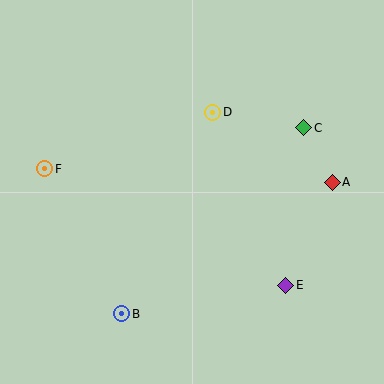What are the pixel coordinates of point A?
Point A is at (332, 182).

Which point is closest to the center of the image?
Point D at (213, 112) is closest to the center.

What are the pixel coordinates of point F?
Point F is at (45, 169).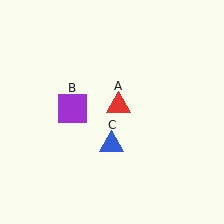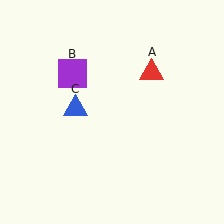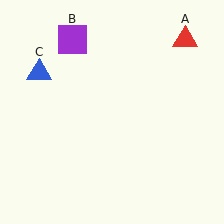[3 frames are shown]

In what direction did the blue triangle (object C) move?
The blue triangle (object C) moved up and to the left.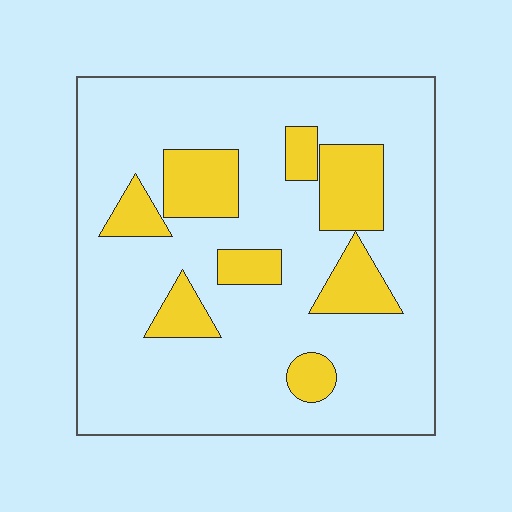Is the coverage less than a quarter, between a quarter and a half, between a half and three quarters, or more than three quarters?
Less than a quarter.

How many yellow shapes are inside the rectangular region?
8.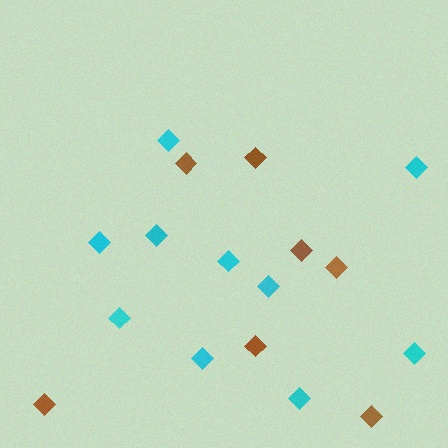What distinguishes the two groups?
There are 2 groups: one group of brown diamonds (7) and one group of cyan diamonds (10).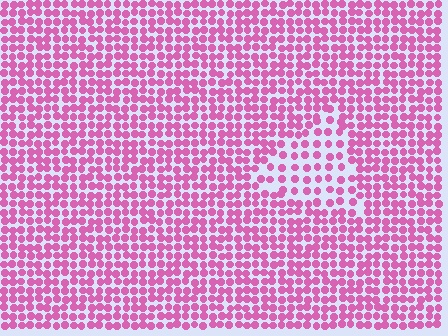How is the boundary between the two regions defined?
The boundary is defined by a change in element density (approximately 1.8x ratio). All elements are the same color, size, and shape.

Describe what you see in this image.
The image contains small pink elements arranged at two different densities. A triangle-shaped region is visible where the elements are less densely packed than the surrounding area.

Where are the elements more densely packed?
The elements are more densely packed outside the triangle boundary.